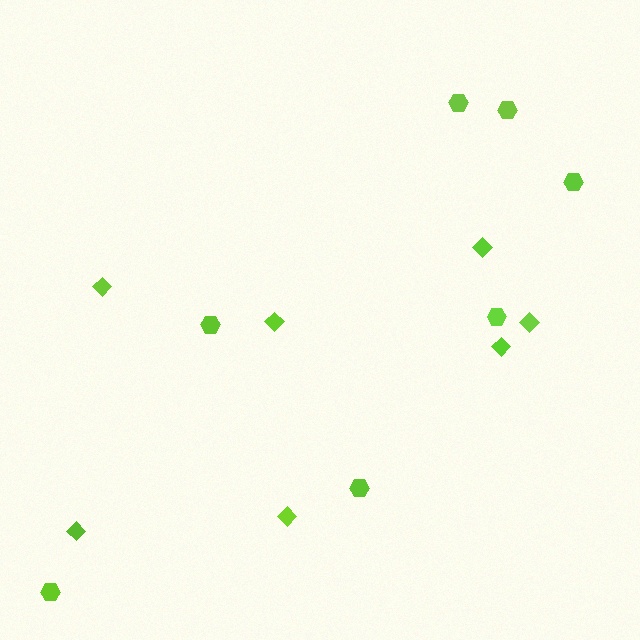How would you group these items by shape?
There are 2 groups: one group of hexagons (7) and one group of diamonds (7).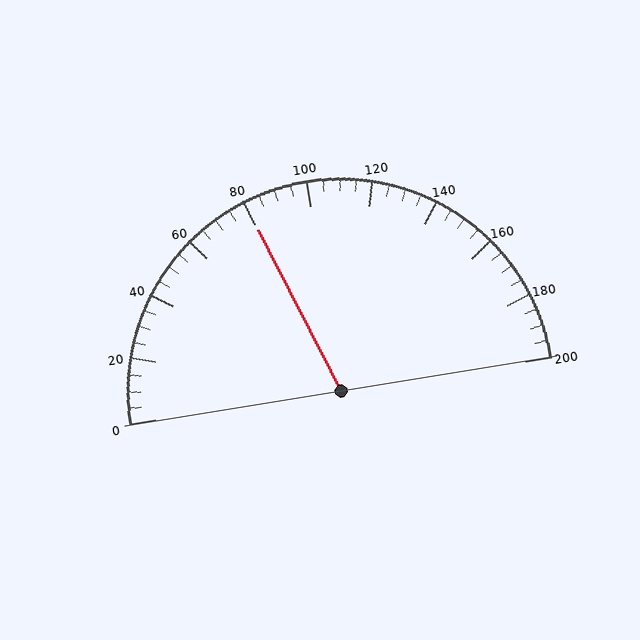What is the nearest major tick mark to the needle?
The nearest major tick mark is 80.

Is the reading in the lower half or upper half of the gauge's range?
The reading is in the lower half of the range (0 to 200).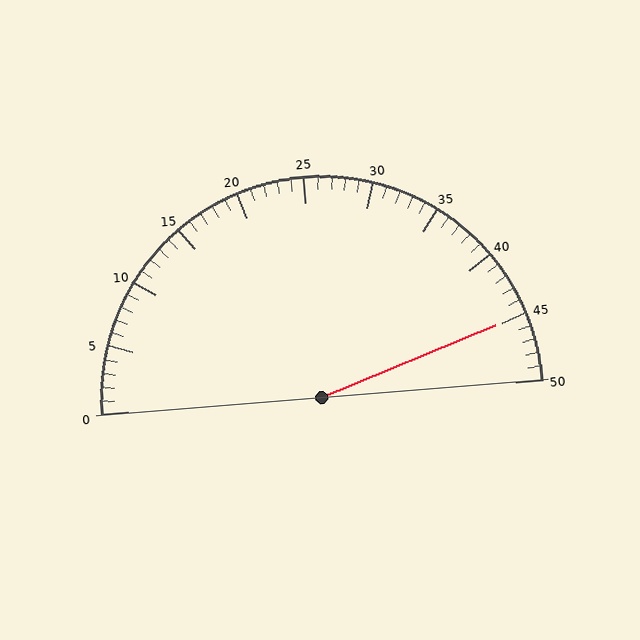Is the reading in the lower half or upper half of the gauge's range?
The reading is in the upper half of the range (0 to 50).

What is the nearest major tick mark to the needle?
The nearest major tick mark is 45.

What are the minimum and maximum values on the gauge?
The gauge ranges from 0 to 50.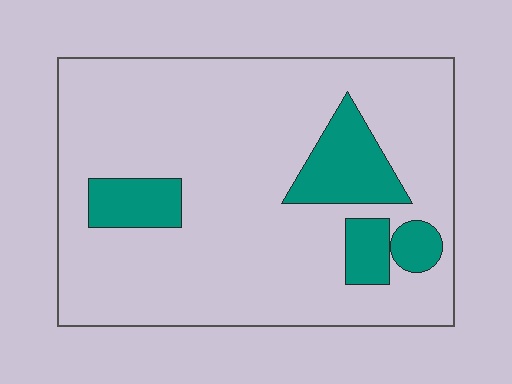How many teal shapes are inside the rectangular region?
4.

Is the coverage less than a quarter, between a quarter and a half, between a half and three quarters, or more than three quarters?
Less than a quarter.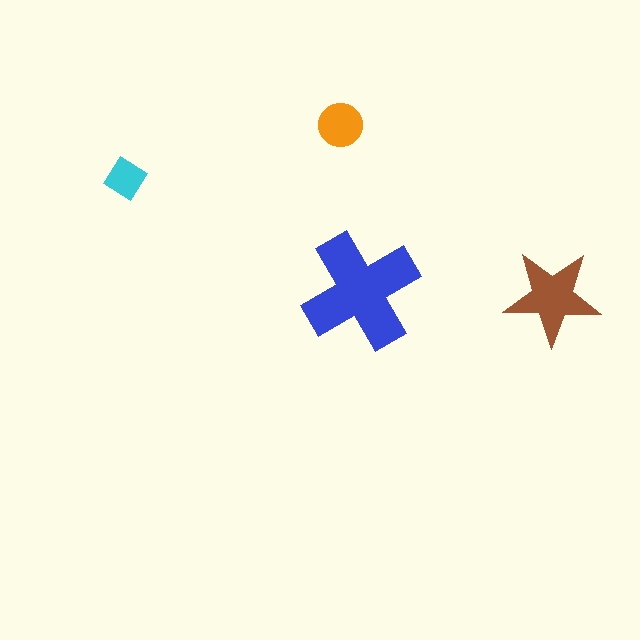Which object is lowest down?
The brown star is bottommost.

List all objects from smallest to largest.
The cyan diamond, the orange circle, the brown star, the blue cross.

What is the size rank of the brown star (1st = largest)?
2nd.